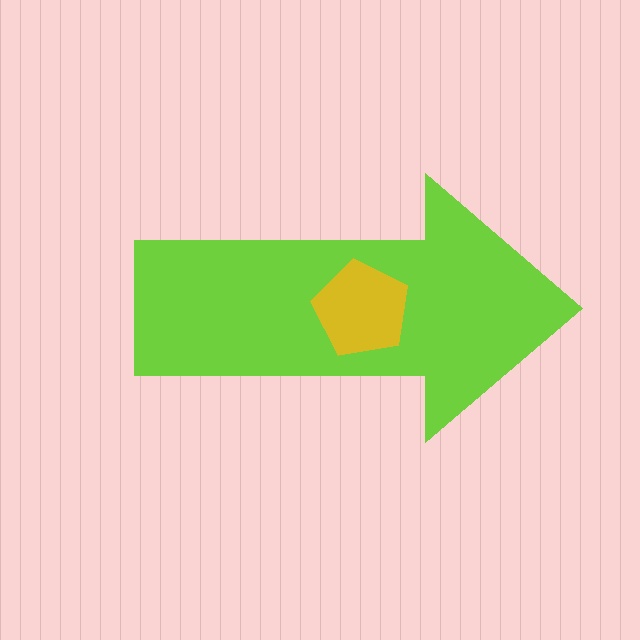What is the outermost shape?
The lime arrow.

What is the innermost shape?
The yellow pentagon.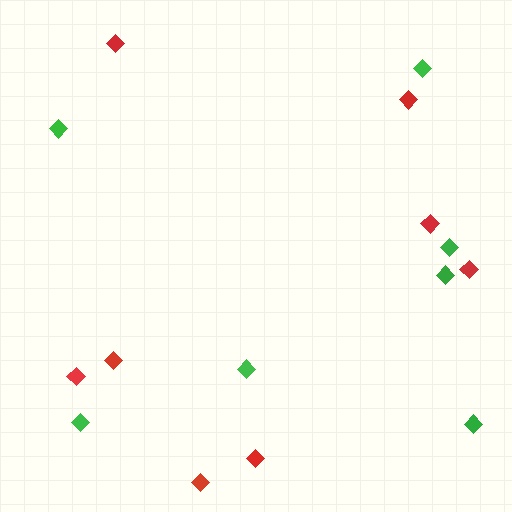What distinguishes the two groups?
There are 2 groups: one group of red diamonds (8) and one group of green diamonds (7).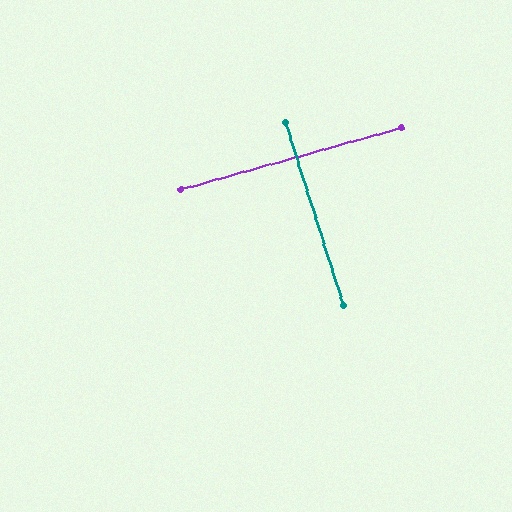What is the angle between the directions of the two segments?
Approximately 88 degrees.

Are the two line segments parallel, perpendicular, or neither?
Perpendicular — they meet at approximately 88°.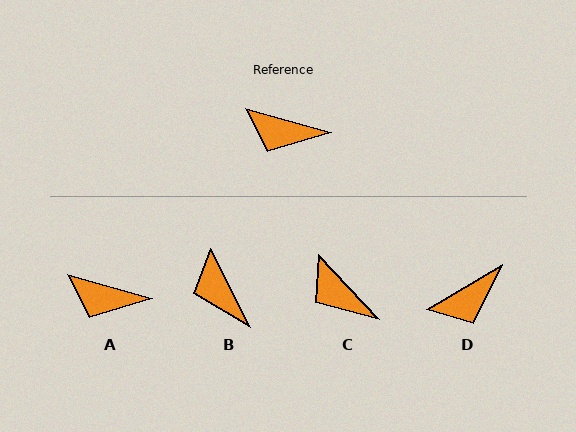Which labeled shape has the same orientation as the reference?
A.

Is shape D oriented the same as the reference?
No, it is off by about 47 degrees.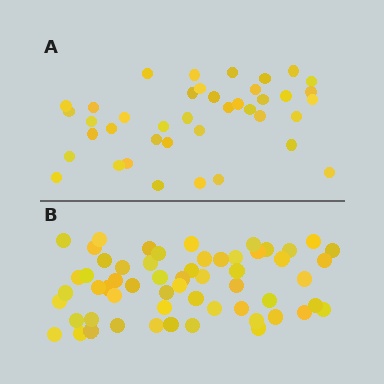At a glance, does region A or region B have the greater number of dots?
Region B (the bottom region) has more dots.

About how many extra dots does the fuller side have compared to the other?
Region B has approximately 20 more dots than region A.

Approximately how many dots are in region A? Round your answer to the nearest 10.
About 40 dots.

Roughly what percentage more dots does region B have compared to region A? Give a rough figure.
About 45% more.